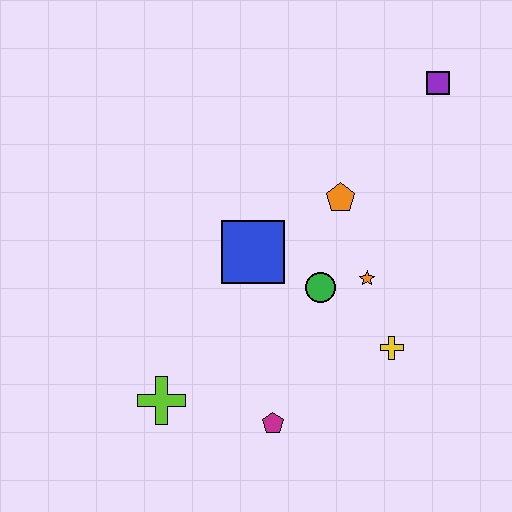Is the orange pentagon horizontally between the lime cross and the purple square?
Yes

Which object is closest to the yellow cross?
The orange star is closest to the yellow cross.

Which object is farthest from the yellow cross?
The purple square is farthest from the yellow cross.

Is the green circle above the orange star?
No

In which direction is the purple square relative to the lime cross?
The purple square is above the lime cross.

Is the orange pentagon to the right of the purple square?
No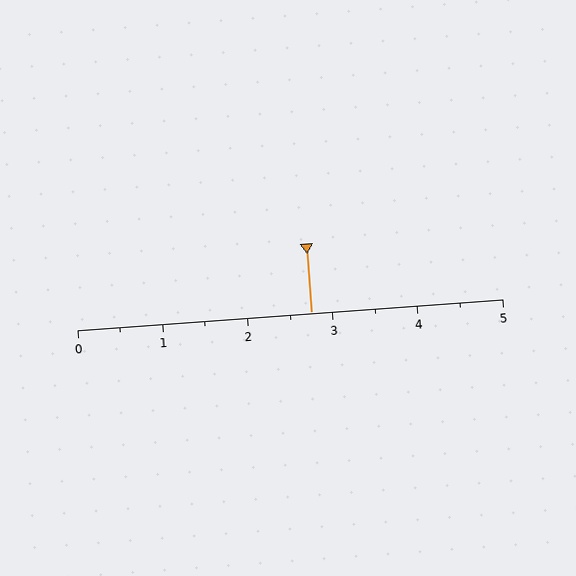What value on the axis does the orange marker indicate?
The marker indicates approximately 2.8.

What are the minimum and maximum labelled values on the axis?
The axis runs from 0 to 5.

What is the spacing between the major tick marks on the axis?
The major ticks are spaced 1 apart.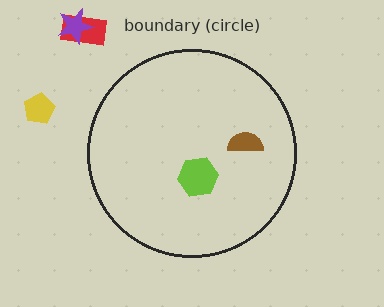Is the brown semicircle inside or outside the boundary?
Inside.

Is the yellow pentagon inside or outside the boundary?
Outside.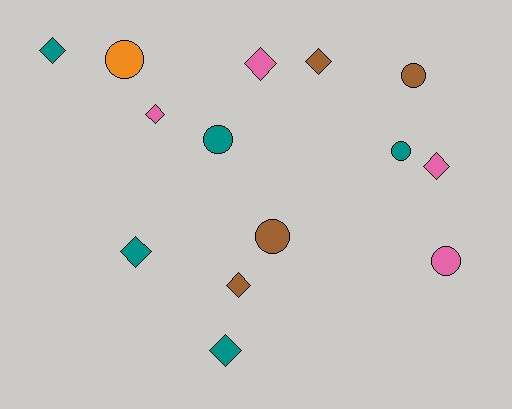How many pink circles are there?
There is 1 pink circle.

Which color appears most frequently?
Teal, with 5 objects.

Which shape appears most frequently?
Diamond, with 8 objects.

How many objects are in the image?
There are 14 objects.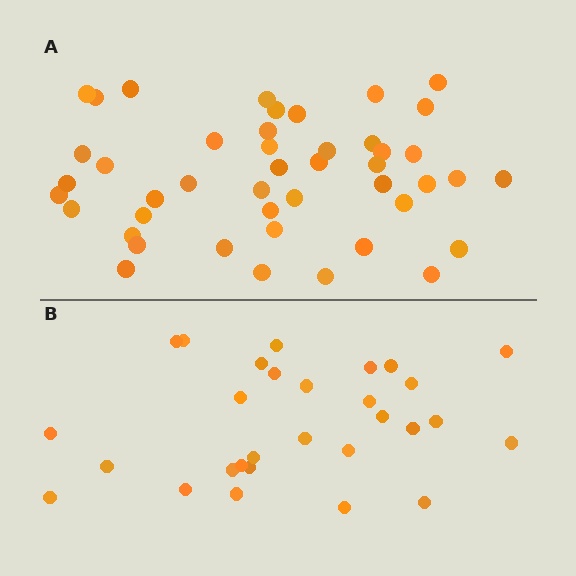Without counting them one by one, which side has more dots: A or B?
Region A (the top region) has more dots.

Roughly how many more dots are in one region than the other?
Region A has approximately 15 more dots than region B.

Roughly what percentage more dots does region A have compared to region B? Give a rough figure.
About 55% more.